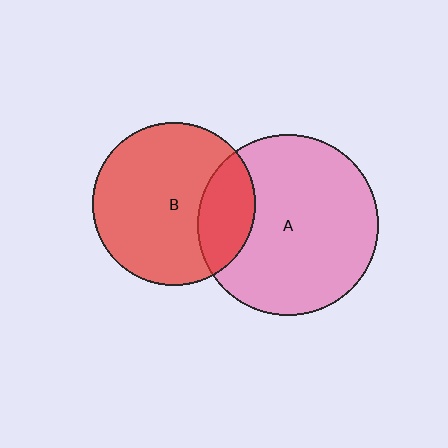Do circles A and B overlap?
Yes.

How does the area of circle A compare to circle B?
Approximately 1.2 times.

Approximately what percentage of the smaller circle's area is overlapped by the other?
Approximately 25%.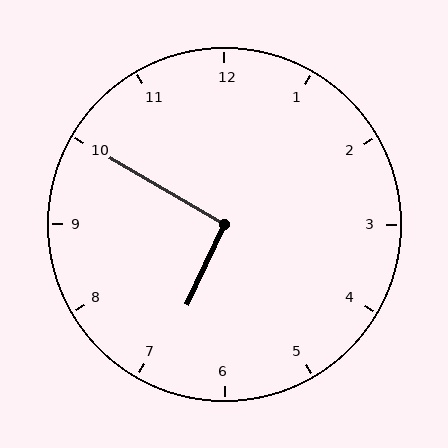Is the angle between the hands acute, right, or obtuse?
It is right.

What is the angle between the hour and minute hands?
Approximately 95 degrees.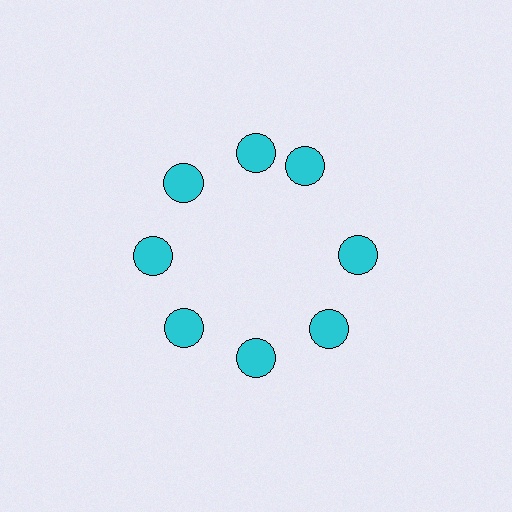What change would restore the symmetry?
The symmetry would be restored by rotating it back into even spacing with its neighbors so that all 8 circles sit at equal angles and equal distance from the center.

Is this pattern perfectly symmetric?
No. The 8 cyan circles are arranged in a ring, but one element near the 2 o'clock position is rotated out of alignment along the ring, breaking the 8-fold rotational symmetry.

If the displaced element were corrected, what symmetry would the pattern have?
It would have 8-fold rotational symmetry — the pattern would map onto itself every 45 degrees.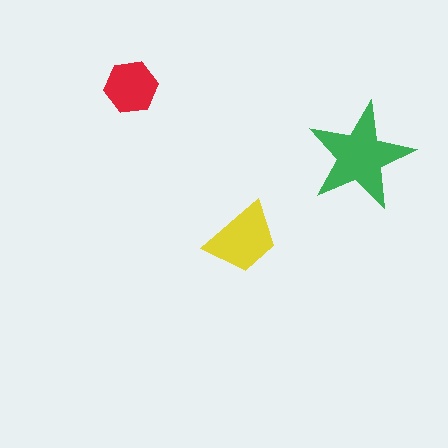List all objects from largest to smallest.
The green star, the yellow trapezoid, the red hexagon.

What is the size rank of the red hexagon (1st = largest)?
3rd.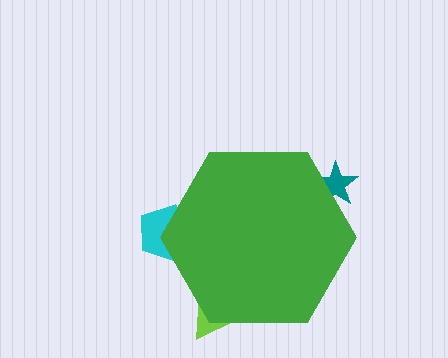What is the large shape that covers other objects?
A green hexagon.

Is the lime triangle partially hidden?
Yes, the lime triangle is partially hidden behind the green hexagon.